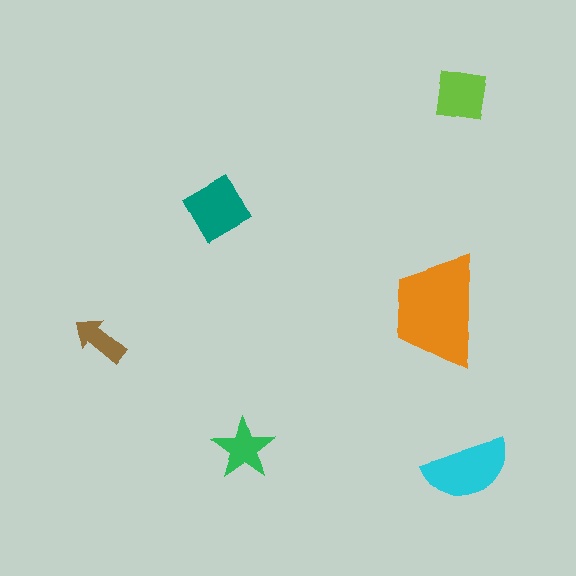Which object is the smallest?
The brown arrow.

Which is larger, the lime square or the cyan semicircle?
The cyan semicircle.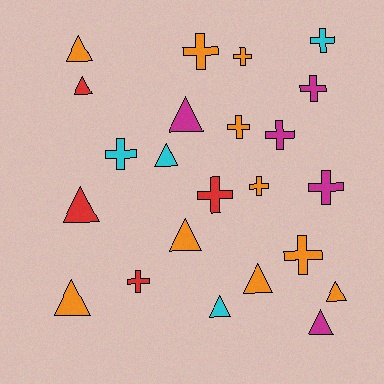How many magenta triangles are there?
There are 2 magenta triangles.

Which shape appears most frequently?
Cross, with 12 objects.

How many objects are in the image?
There are 23 objects.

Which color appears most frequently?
Orange, with 10 objects.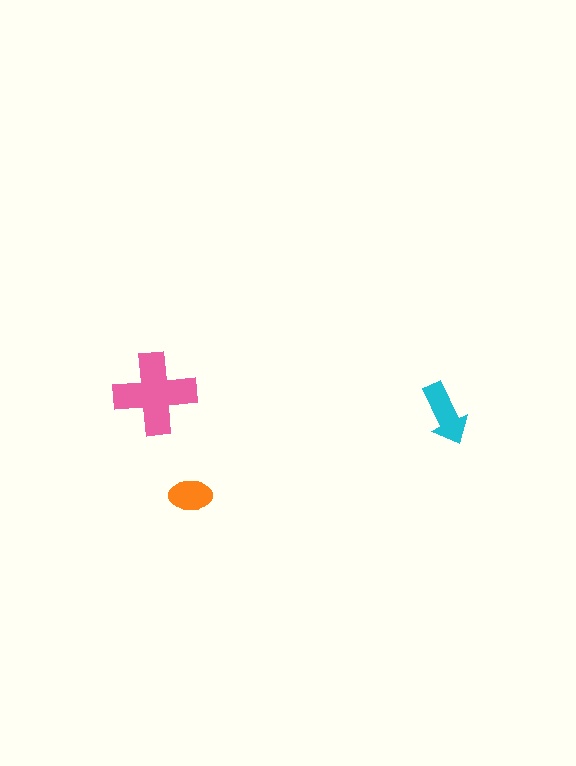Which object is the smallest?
The orange ellipse.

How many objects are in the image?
There are 3 objects in the image.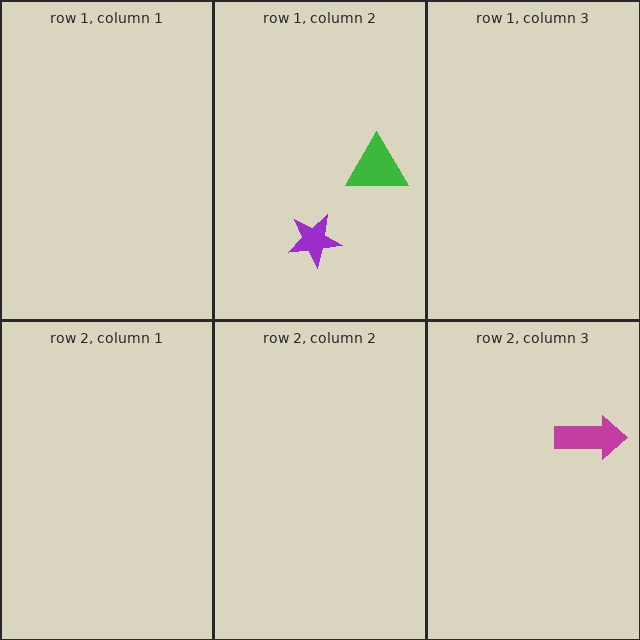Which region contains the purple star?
The row 1, column 2 region.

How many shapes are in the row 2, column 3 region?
1.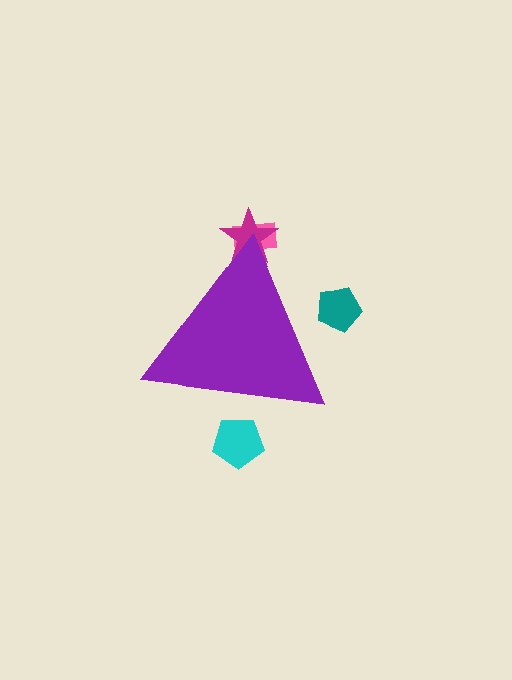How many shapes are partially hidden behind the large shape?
4 shapes are partially hidden.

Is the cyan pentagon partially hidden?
Yes, the cyan pentagon is partially hidden behind the purple triangle.